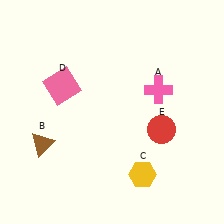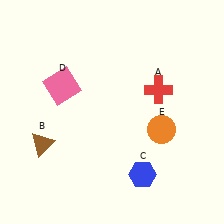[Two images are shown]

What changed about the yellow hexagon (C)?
In Image 1, C is yellow. In Image 2, it changed to blue.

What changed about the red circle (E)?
In Image 1, E is red. In Image 2, it changed to orange.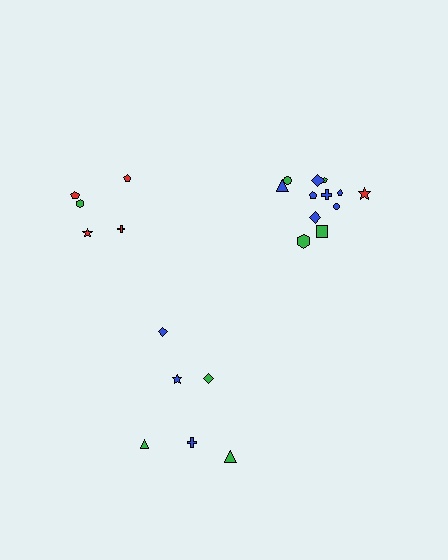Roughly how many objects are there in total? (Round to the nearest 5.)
Roughly 25 objects in total.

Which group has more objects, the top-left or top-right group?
The top-right group.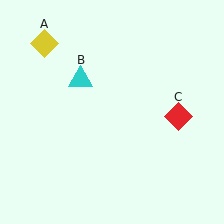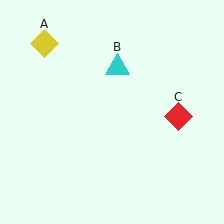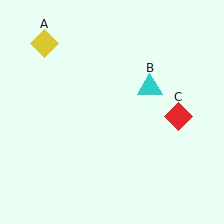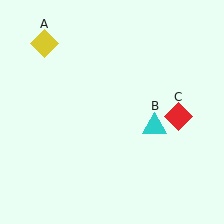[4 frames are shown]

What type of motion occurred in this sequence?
The cyan triangle (object B) rotated clockwise around the center of the scene.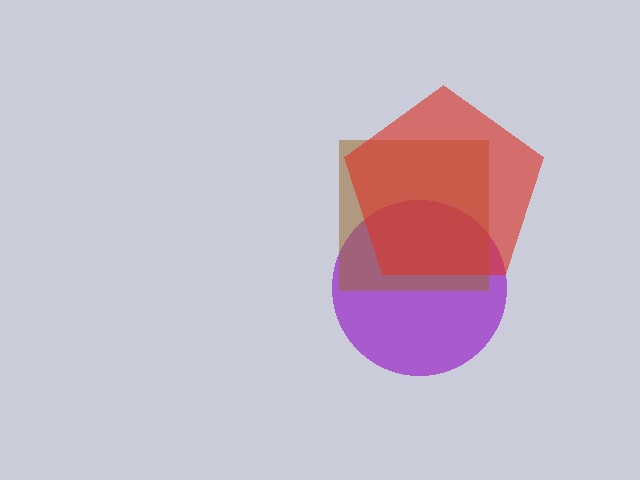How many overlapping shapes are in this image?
There are 3 overlapping shapes in the image.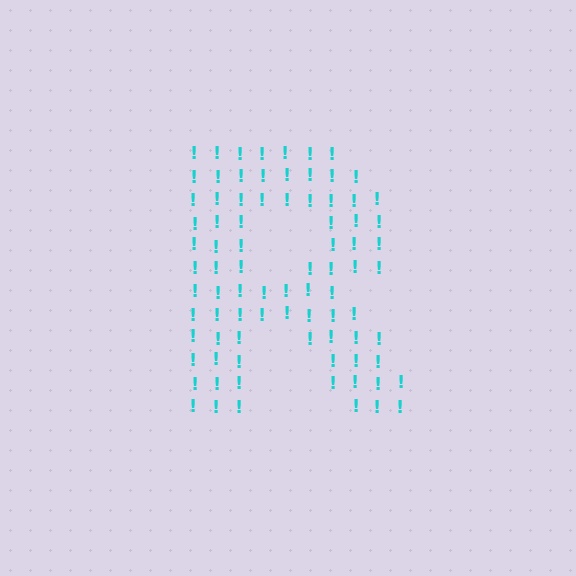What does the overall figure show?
The overall figure shows the letter R.